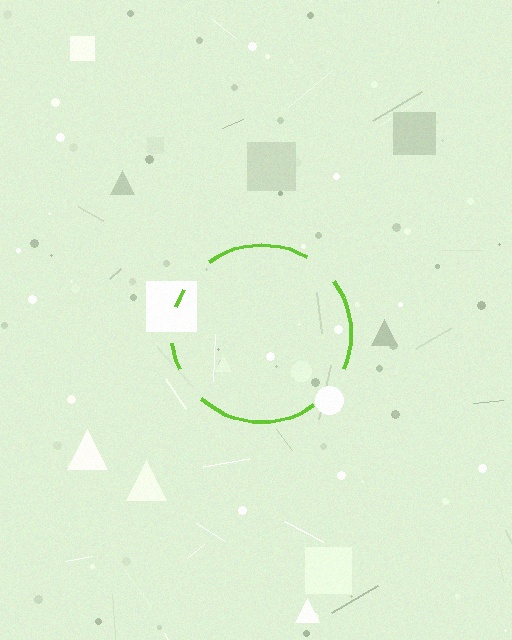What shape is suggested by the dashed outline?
The dashed outline suggests a circle.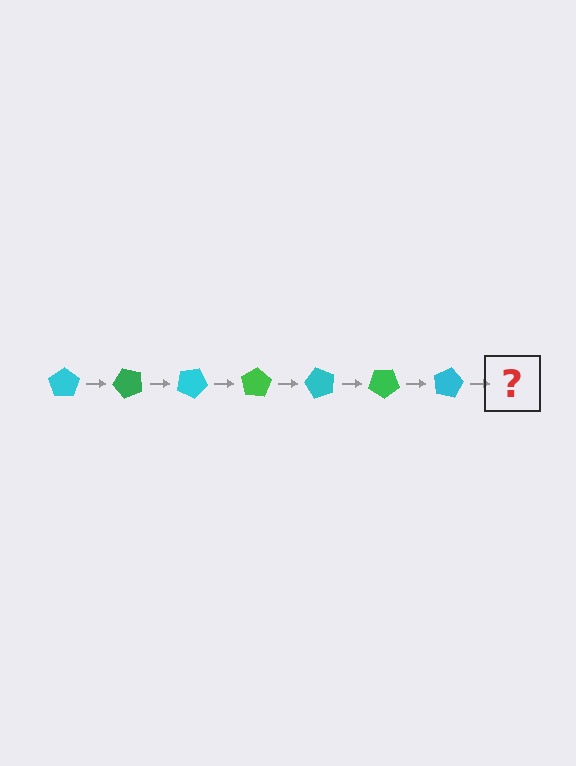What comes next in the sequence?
The next element should be a green pentagon, rotated 350 degrees from the start.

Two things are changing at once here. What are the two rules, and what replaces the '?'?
The two rules are that it rotates 50 degrees each step and the color cycles through cyan and green. The '?' should be a green pentagon, rotated 350 degrees from the start.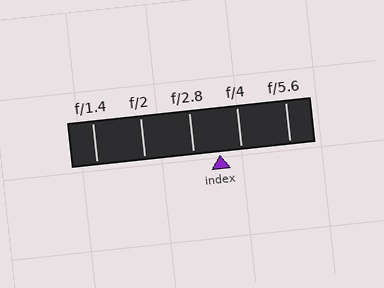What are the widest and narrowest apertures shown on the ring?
The widest aperture shown is f/1.4 and the narrowest is f/5.6.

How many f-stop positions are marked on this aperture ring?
There are 5 f-stop positions marked.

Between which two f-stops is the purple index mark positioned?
The index mark is between f/2.8 and f/4.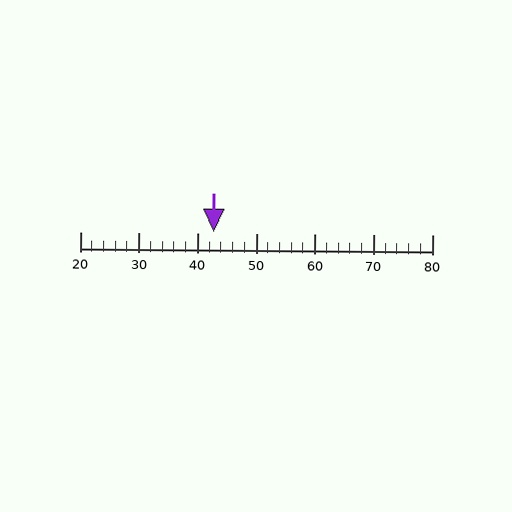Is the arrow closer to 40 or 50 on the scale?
The arrow is closer to 40.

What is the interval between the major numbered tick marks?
The major tick marks are spaced 10 units apart.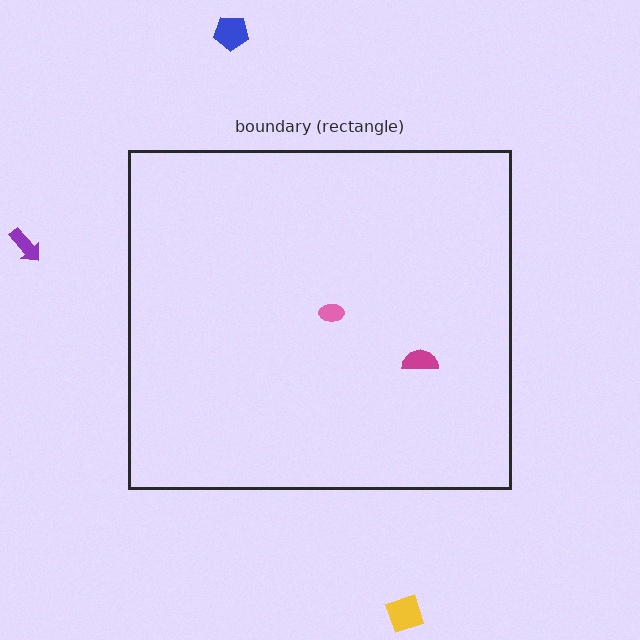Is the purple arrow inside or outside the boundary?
Outside.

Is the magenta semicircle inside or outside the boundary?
Inside.